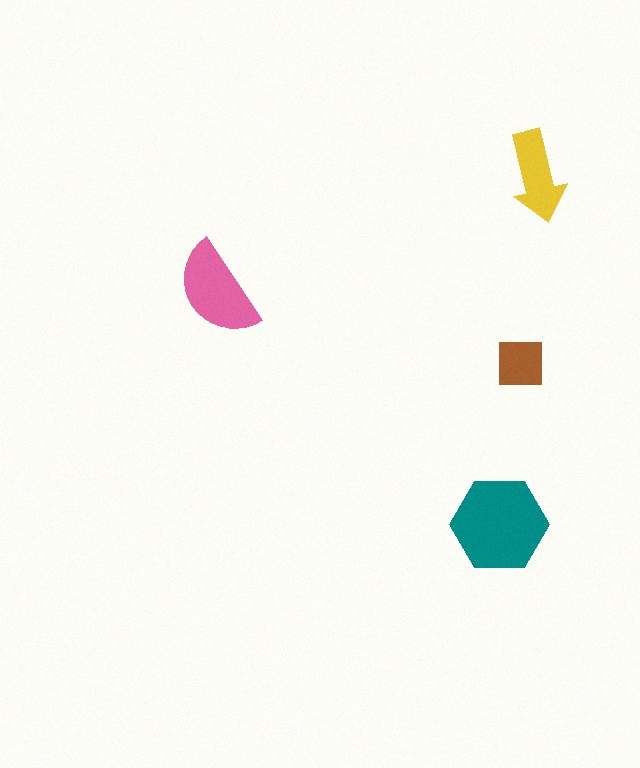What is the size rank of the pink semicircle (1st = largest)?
2nd.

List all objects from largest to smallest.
The teal hexagon, the pink semicircle, the yellow arrow, the brown square.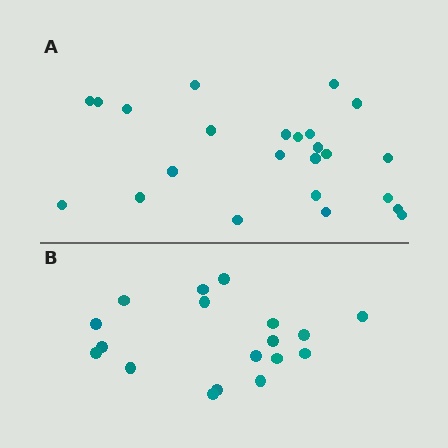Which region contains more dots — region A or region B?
Region A (the top region) has more dots.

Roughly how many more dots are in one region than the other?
Region A has about 6 more dots than region B.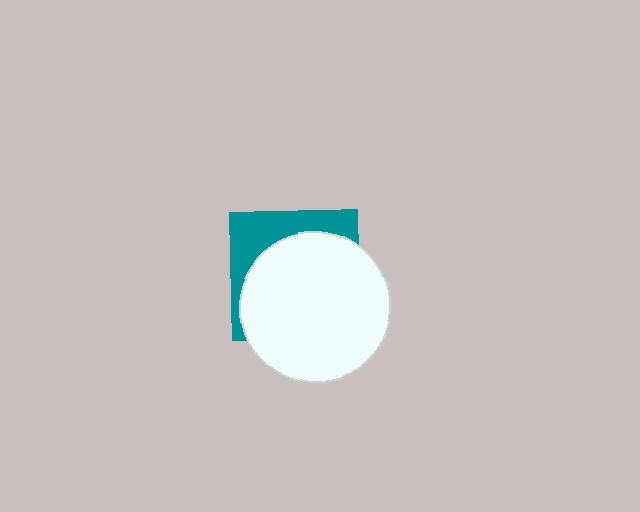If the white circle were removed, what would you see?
You would see the complete teal square.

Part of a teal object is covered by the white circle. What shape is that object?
It is a square.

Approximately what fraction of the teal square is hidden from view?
Roughly 69% of the teal square is hidden behind the white circle.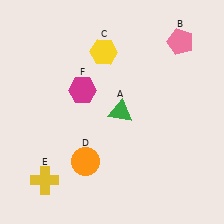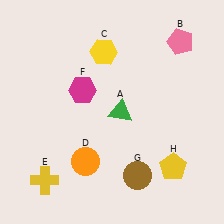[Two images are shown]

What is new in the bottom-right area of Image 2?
A yellow pentagon (H) was added in the bottom-right area of Image 2.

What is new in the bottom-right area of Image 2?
A brown circle (G) was added in the bottom-right area of Image 2.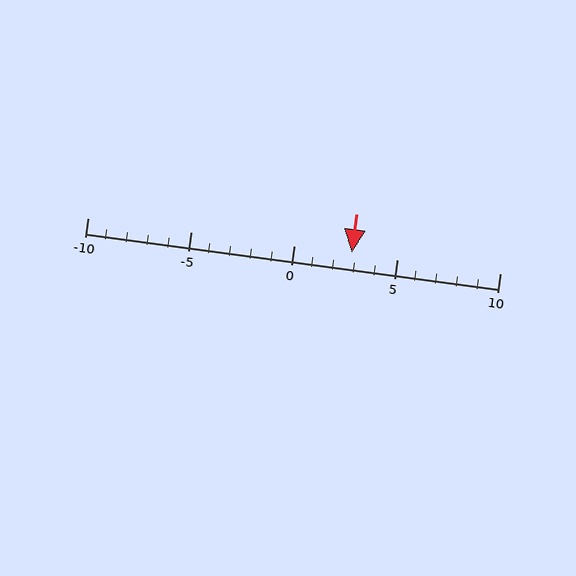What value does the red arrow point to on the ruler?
The red arrow points to approximately 3.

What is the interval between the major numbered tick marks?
The major tick marks are spaced 5 units apart.